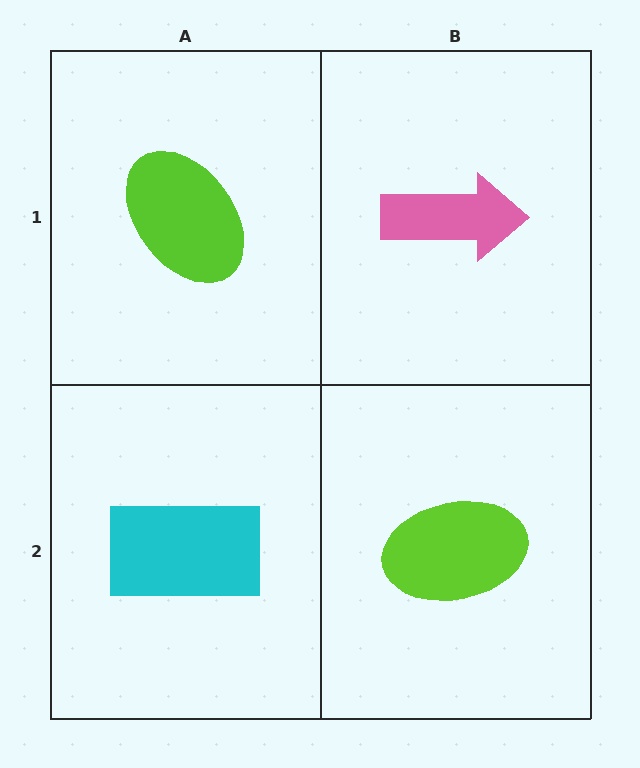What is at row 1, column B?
A pink arrow.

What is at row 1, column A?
A lime ellipse.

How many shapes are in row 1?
2 shapes.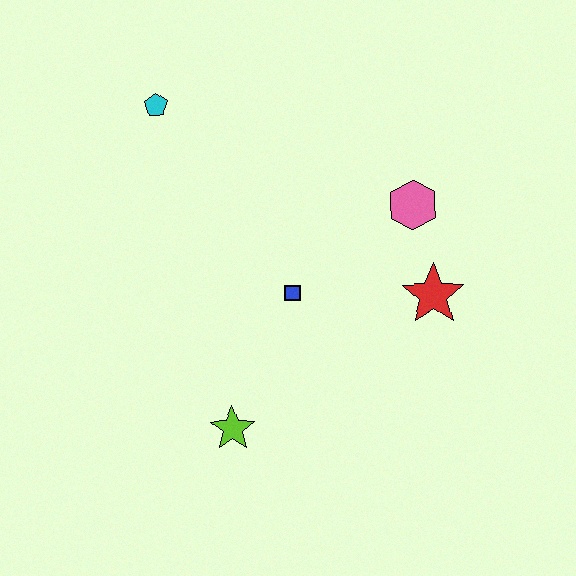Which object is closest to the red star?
The pink hexagon is closest to the red star.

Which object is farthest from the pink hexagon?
The lime star is farthest from the pink hexagon.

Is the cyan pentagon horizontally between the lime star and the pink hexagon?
No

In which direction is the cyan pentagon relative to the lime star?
The cyan pentagon is above the lime star.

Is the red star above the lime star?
Yes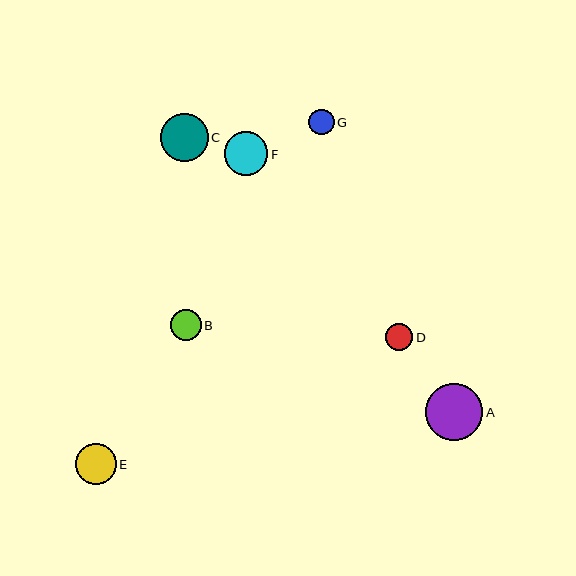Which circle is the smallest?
Circle G is the smallest with a size of approximately 26 pixels.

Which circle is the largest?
Circle A is the largest with a size of approximately 57 pixels.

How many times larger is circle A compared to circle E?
Circle A is approximately 1.4 times the size of circle E.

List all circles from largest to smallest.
From largest to smallest: A, C, F, E, B, D, G.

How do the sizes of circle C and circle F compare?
Circle C and circle F are approximately the same size.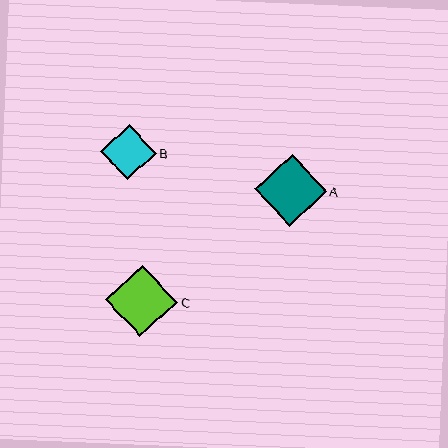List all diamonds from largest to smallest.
From largest to smallest: A, C, B.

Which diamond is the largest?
Diamond A is the largest with a size of approximately 72 pixels.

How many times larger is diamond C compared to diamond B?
Diamond C is approximately 1.3 times the size of diamond B.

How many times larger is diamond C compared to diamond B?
Diamond C is approximately 1.3 times the size of diamond B.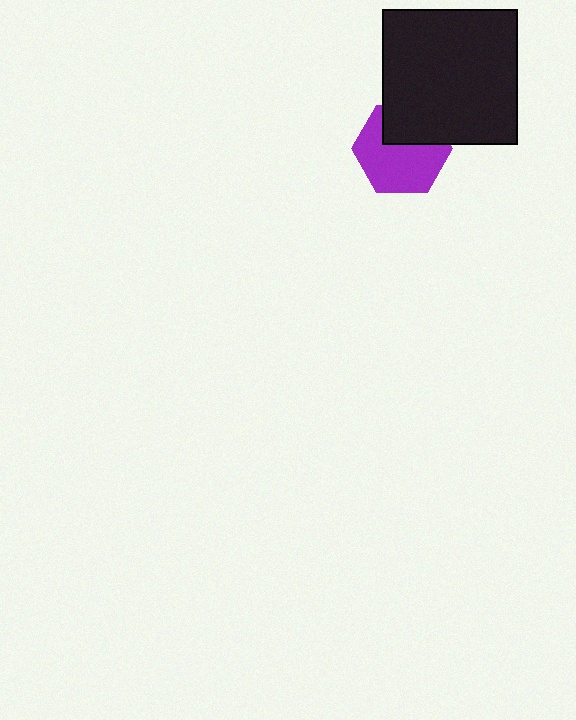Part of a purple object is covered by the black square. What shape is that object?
It is a hexagon.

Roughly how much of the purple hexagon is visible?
Most of it is visible (roughly 66%).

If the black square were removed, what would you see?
You would see the complete purple hexagon.